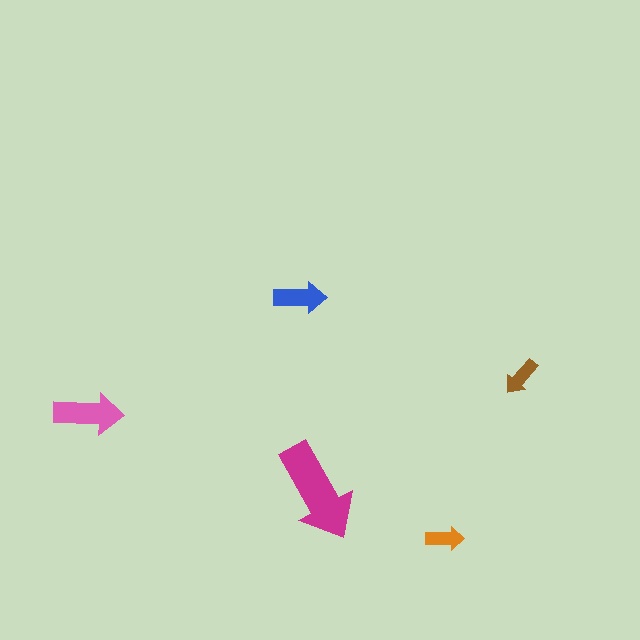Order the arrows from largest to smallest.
the magenta one, the pink one, the blue one, the brown one, the orange one.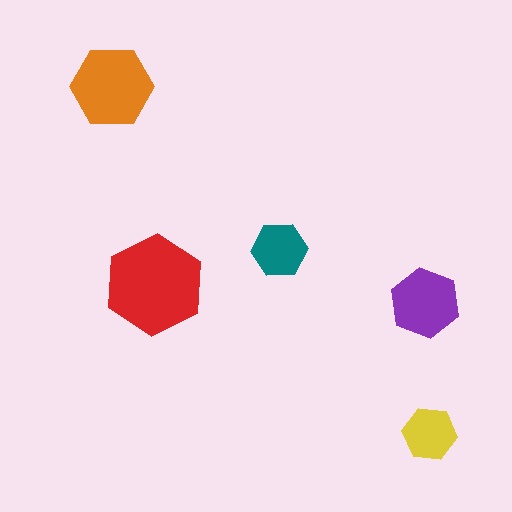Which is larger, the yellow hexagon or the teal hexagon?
The teal one.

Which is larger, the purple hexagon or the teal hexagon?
The purple one.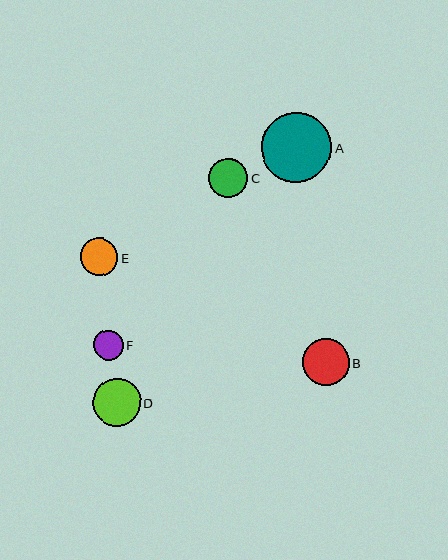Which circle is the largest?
Circle A is the largest with a size of approximately 70 pixels.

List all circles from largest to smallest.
From largest to smallest: A, D, B, C, E, F.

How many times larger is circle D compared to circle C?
Circle D is approximately 1.2 times the size of circle C.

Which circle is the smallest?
Circle F is the smallest with a size of approximately 30 pixels.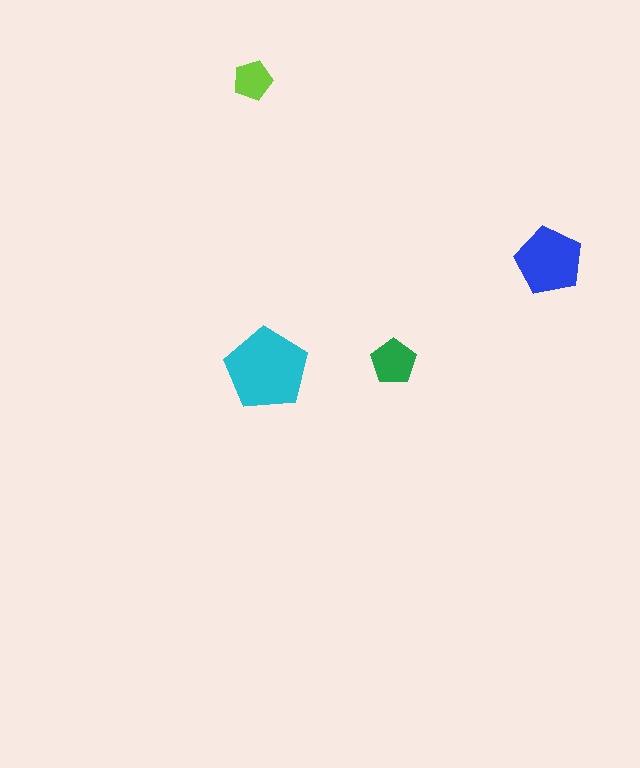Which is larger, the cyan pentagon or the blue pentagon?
The cyan one.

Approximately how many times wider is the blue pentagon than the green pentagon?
About 1.5 times wider.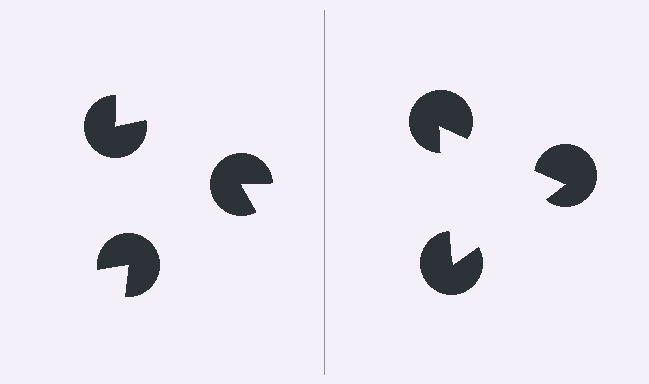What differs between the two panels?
The pac-man discs are positioned identically on both sides; only the wedge orientations differ. On the right they align to a triangle; on the left they are misaligned.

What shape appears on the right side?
An illusory triangle.